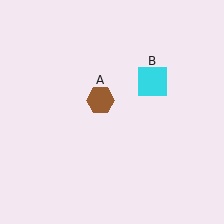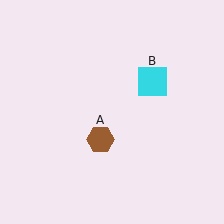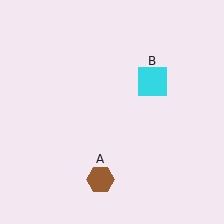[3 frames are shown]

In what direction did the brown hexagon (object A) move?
The brown hexagon (object A) moved down.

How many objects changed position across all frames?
1 object changed position: brown hexagon (object A).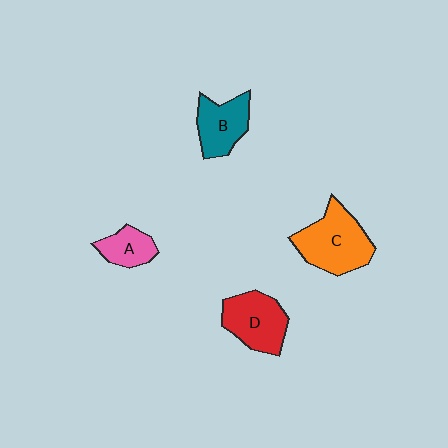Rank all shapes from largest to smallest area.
From largest to smallest: C (orange), D (red), B (teal), A (pink).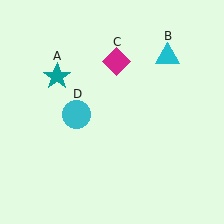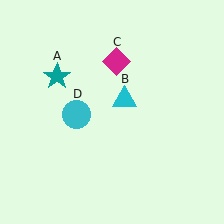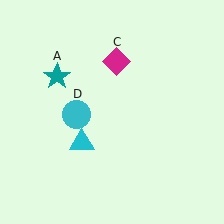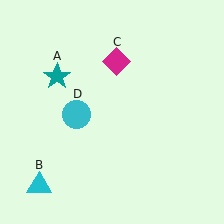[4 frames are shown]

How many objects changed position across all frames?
1 object changed position: cyan triangle (object B).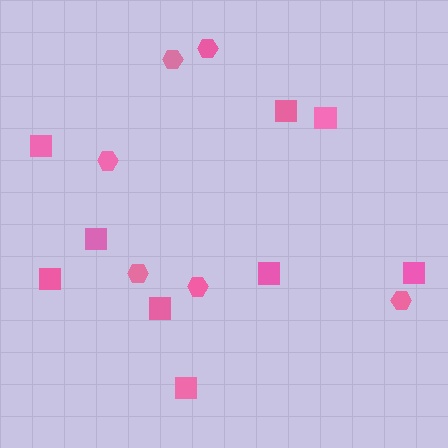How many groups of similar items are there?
There are 2 groups: one group of hexagons (6) and one group of squares (9).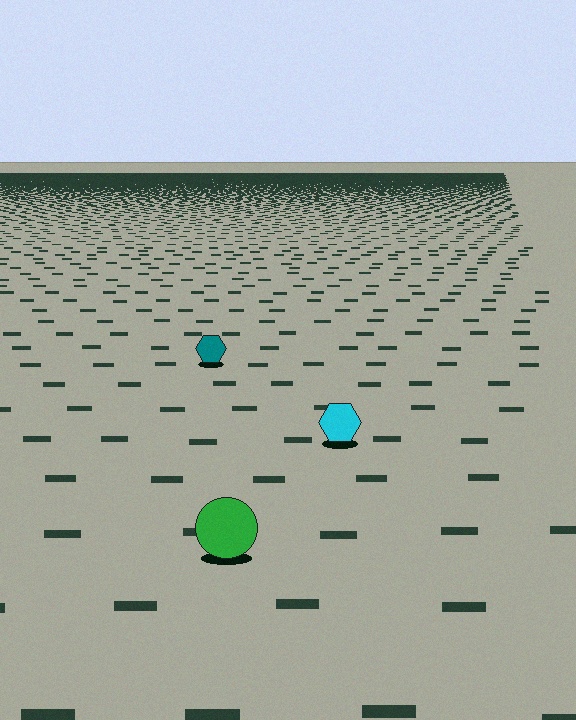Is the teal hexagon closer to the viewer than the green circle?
No. The green circle is closer — you can tell from the texture gradient: the ground texture is coarser near it.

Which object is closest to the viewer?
The green circle is closest. The texture marks near it are larger and more spread out.